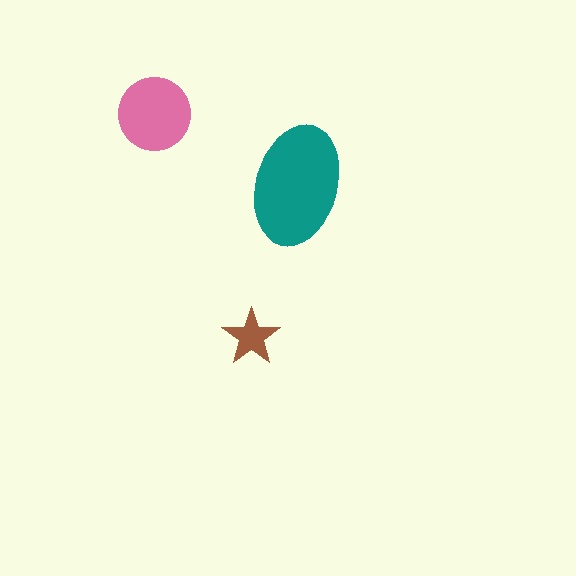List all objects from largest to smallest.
The teal ellipse, the pink circle, the brown star.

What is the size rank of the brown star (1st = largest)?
3rd.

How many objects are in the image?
There are 3 objects in the image.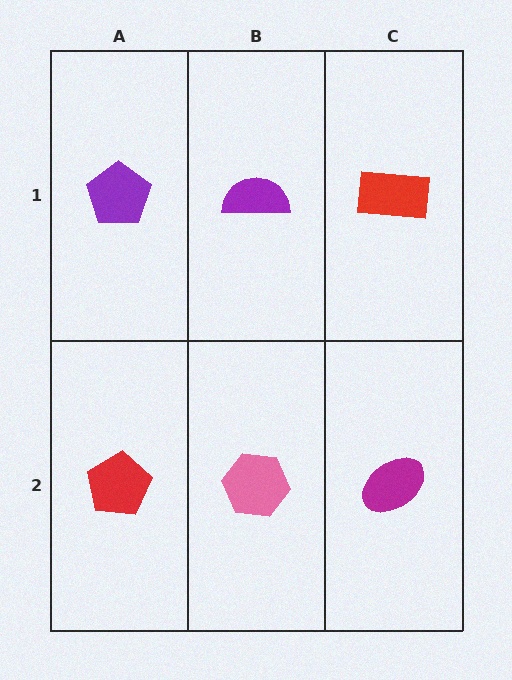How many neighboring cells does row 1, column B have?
3.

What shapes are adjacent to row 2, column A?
A purple pentagon (row 1, column A), a pink hexagon (row 2, column B).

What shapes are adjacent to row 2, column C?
A red rectangle (row 1, column C), a pink hexagon (row 2, column B).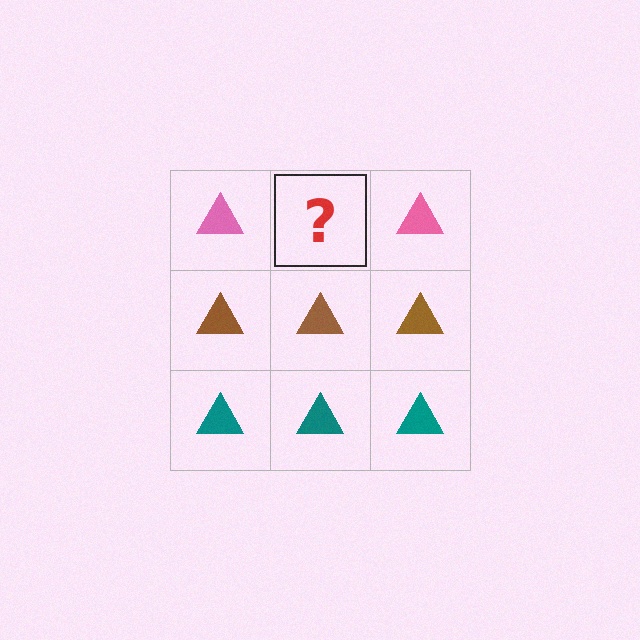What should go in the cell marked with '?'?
The missing cell should contain a pink triangle.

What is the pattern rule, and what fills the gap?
The rule is that each row has a consistent color. The gap should be filled with a pink triangle.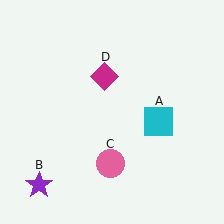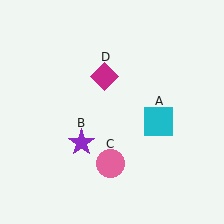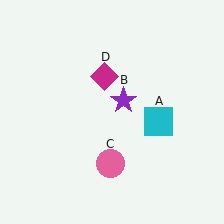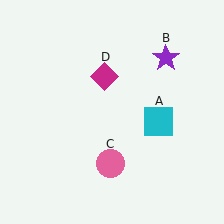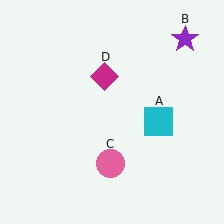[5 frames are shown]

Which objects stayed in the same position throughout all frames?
Cyan square (object A) and pink circle (object C) and magenta diamond (object D) remained stationary.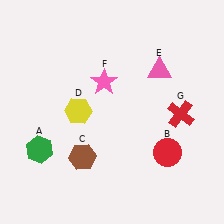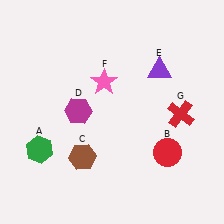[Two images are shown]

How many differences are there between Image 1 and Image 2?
There are 2 differences between the two images.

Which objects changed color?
D changed from yellow to magenta. E changed from pink to purple.